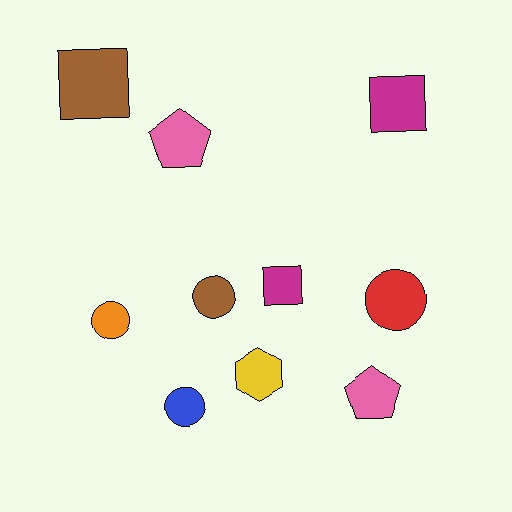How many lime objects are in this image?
There are no lime objects.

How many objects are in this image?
There are 10 objects.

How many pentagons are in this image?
There are 2 pentagons.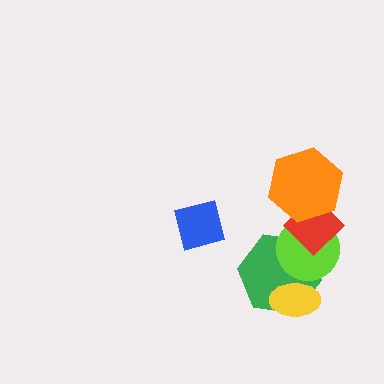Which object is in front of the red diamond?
The orange hexagon is in front of the red diamond.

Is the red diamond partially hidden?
Yes, it is partially covered by another shape.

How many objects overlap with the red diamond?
3 objects overlap with the red diamond.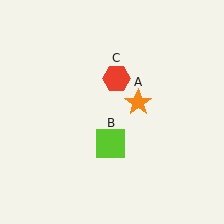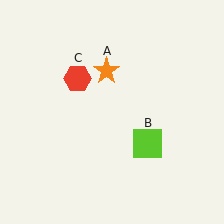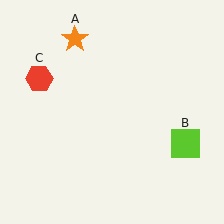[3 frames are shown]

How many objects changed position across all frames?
3 objects changed position: orange star (object A), lime square (object B), red hexagon (object C).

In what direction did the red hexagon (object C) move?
The red hexagon (object C) moved left.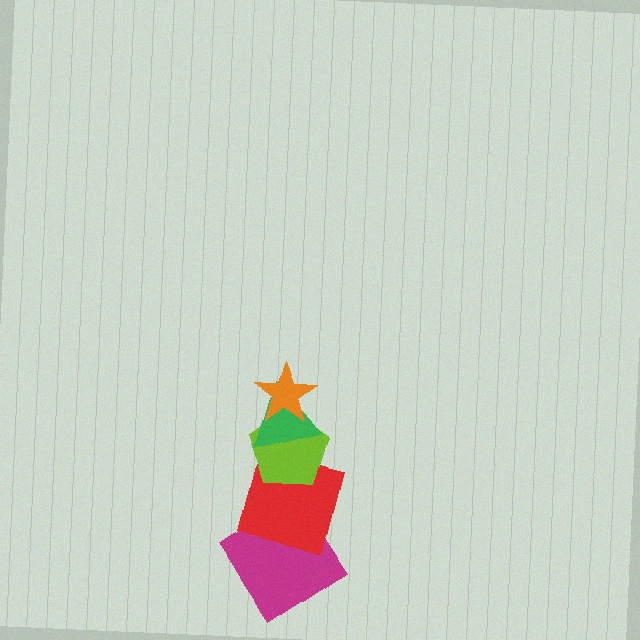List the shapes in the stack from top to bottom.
From top to bottom: the orange star, the green triangle, the lime pentagon, the red square, the magenta diamond.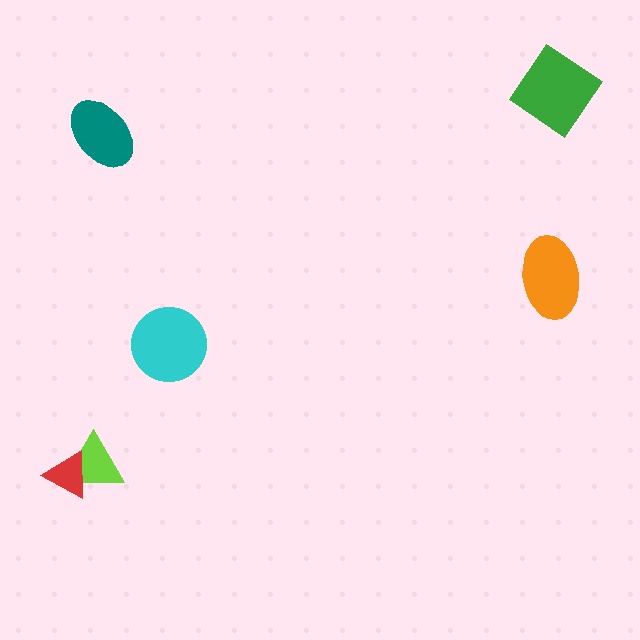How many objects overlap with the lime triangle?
1 object overlaps with the lime triangle.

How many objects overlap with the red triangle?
1 object overlaps with the red triangle.